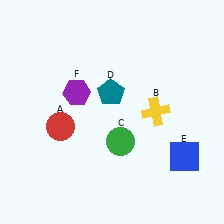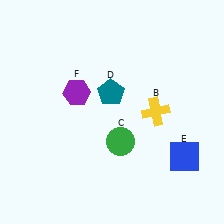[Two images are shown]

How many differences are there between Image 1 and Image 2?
There is 1 difference between the two images.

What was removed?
The red circle (A) was removed in Image 2.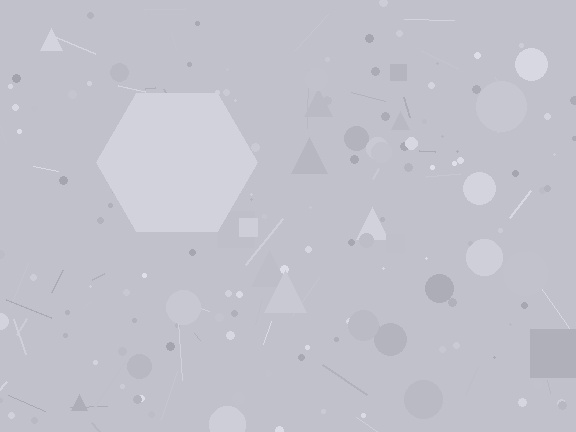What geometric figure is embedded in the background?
A hexagon is embedded in the background.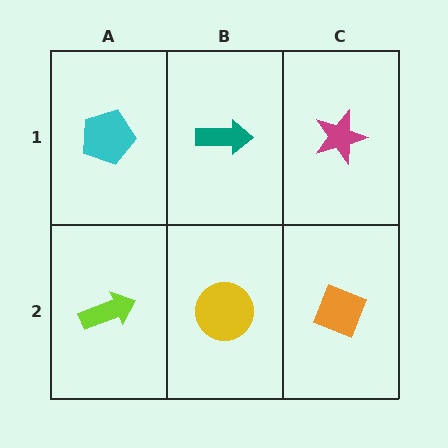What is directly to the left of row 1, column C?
A teal arrow.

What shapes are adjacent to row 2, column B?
A teal arrow (row 1, column B), a lime arrow (row 2, column A), an orange diamond (row 2, column C).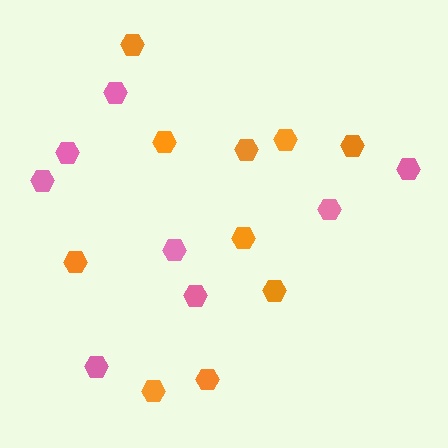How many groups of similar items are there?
There are 2 groups: one group of pink hexagons (8) and one group of orange hexagons (10).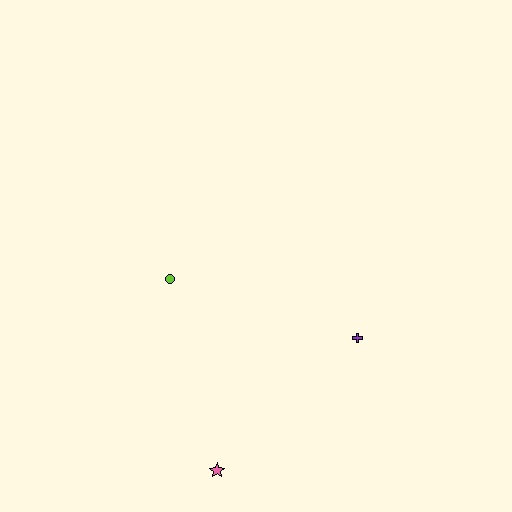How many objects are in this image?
There are 3 objects.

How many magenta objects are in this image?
There are no magenta objects.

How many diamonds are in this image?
There are no diamonds.